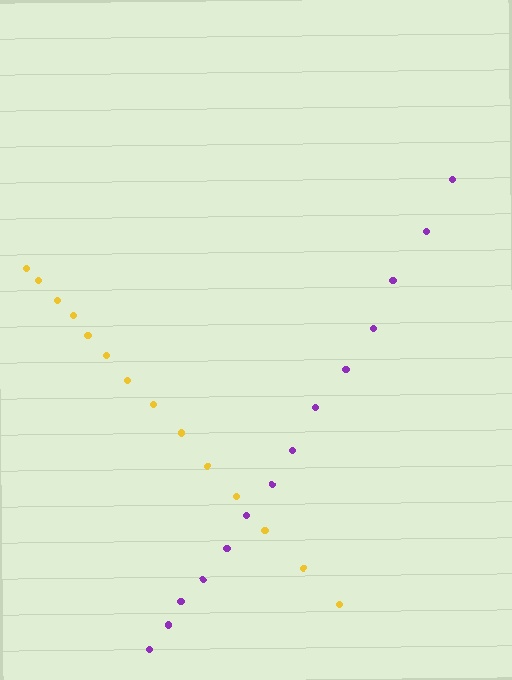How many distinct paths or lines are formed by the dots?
There are 2 distinct paths.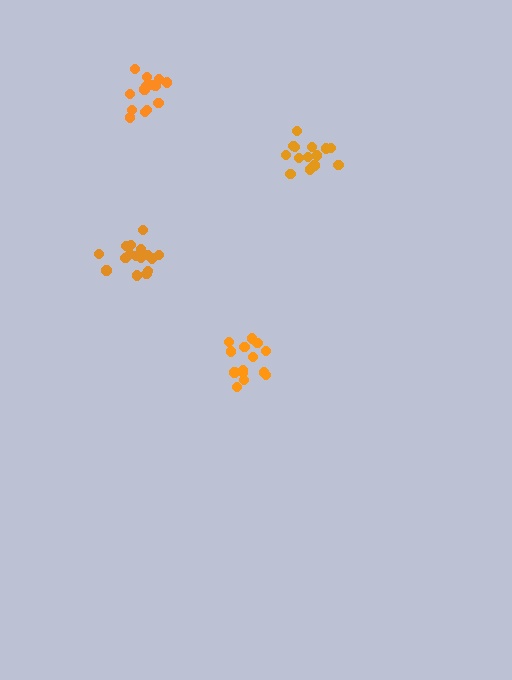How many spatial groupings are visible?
There are 4 spatial groupings.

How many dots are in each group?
Group 1: 14 dots, Group 2: 16 dots, Group 3: 16 dots, Group 4: 14 dots (60 total).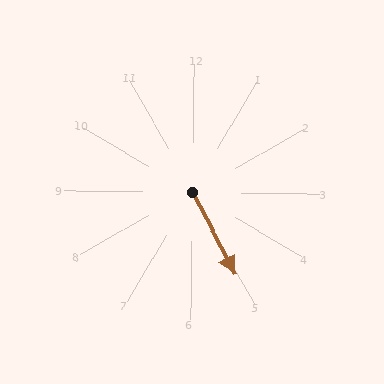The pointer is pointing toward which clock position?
Roughly 5 o'clock.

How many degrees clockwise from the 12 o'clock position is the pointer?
Approximately 152 degrees.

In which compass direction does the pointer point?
Southeast.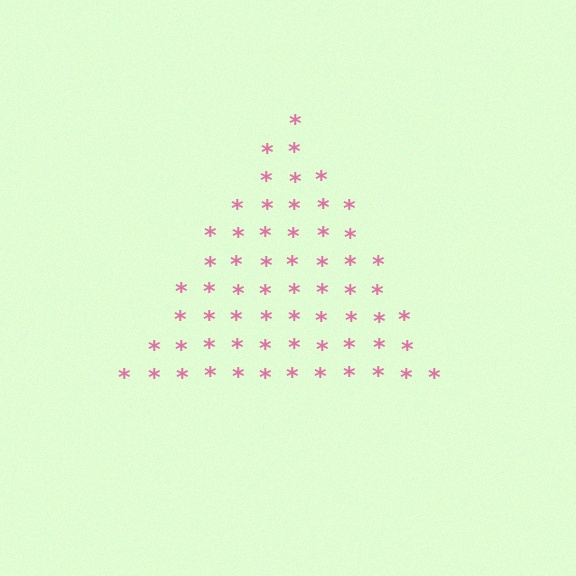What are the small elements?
The small elements are asterisks.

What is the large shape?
The large shape is a triangle.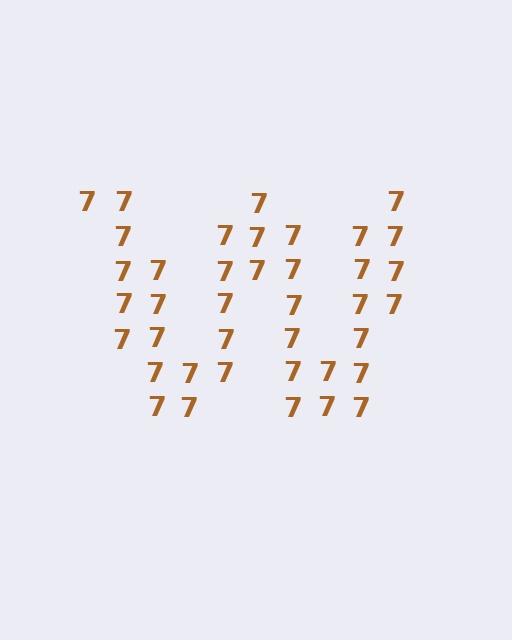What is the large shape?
The large shape is the letter W.